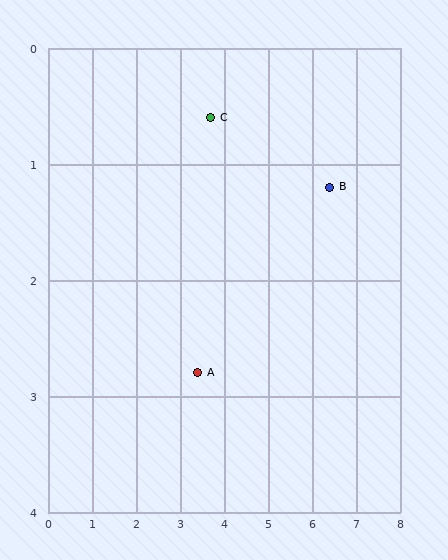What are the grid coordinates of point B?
Point B is at approximately (6.4, 1.2).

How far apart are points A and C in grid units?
Points A and C are about 2.2 grid units apart.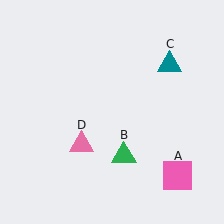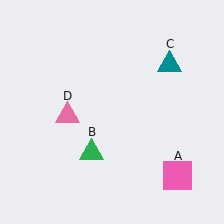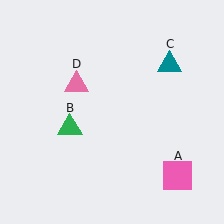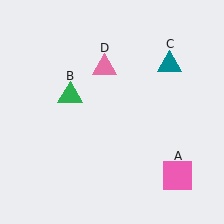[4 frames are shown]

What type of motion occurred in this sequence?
The green triangle (object B), pink triangle (object D) rotated clockwise around the center of the scene.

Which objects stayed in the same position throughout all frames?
Pink square (object A) and teal triangle (object C) remained stationary.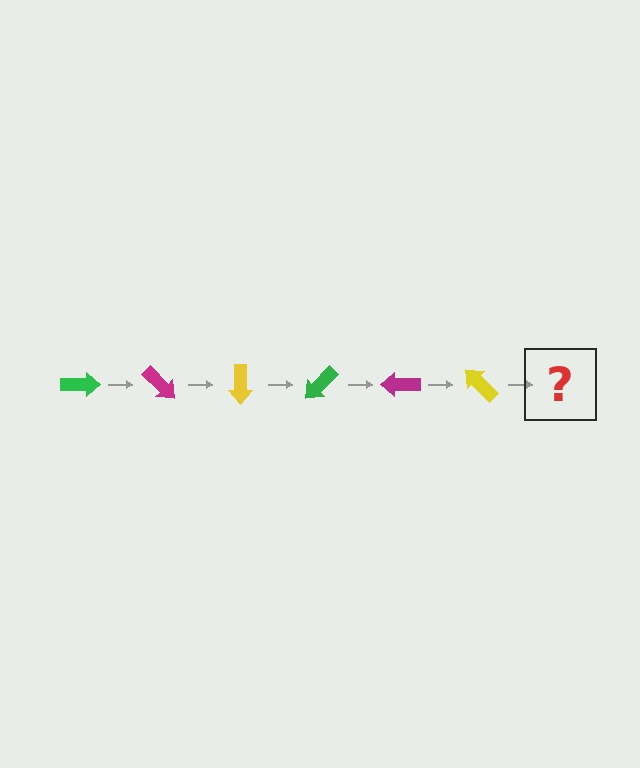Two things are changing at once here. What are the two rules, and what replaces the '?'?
The two rules are that it rotates 45 degrees each step and the color cycles through green, magenta, and yellow. The '?' should be a green arrow, rotated 270 degrees from the start.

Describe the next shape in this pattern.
It should be a green arrow, rotated 270 degrees from the start.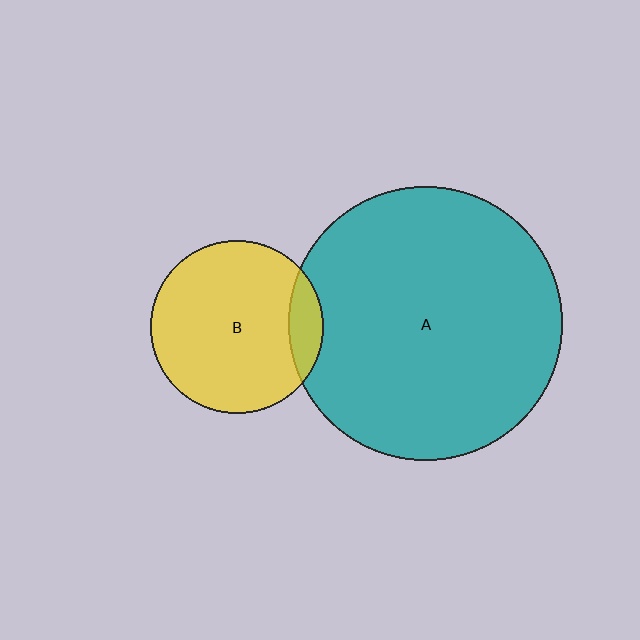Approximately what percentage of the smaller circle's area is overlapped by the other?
Approximately 10%.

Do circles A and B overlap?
Yes.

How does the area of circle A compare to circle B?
Approximately 2.5 times.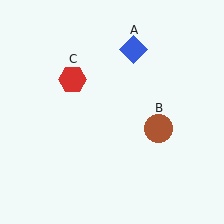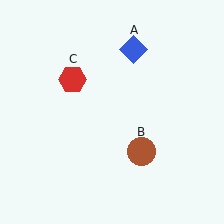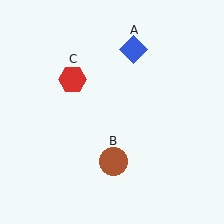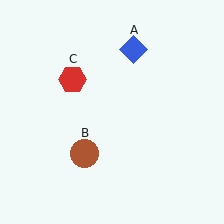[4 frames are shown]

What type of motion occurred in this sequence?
The brown circle (object B) rotated clockwise around the center of the scene.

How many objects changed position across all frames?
1 object changed position: brown circle (object B).